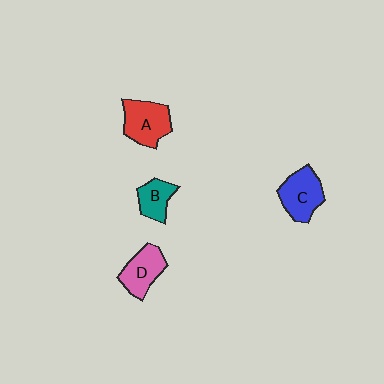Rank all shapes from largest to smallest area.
From largest to smallest: A (red), C (blue), D (pink), B (teal).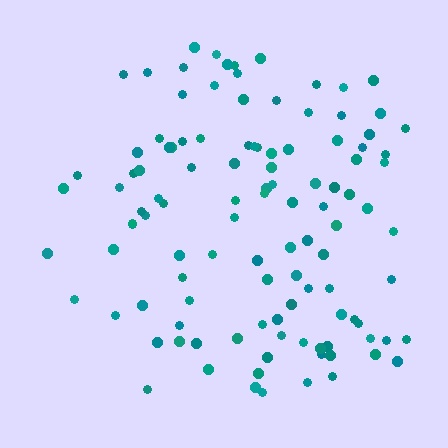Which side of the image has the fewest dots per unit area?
The left.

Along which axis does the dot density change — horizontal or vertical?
Horizontal.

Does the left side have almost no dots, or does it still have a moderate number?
Still a moderate number, just noticeably fewer than the right.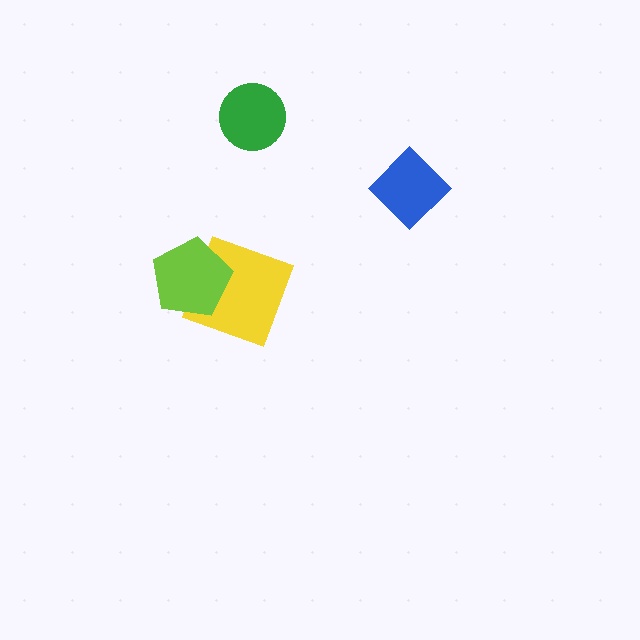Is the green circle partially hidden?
No, no other shape covers it.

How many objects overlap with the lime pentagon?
1 object overlaps with the lime pentagon.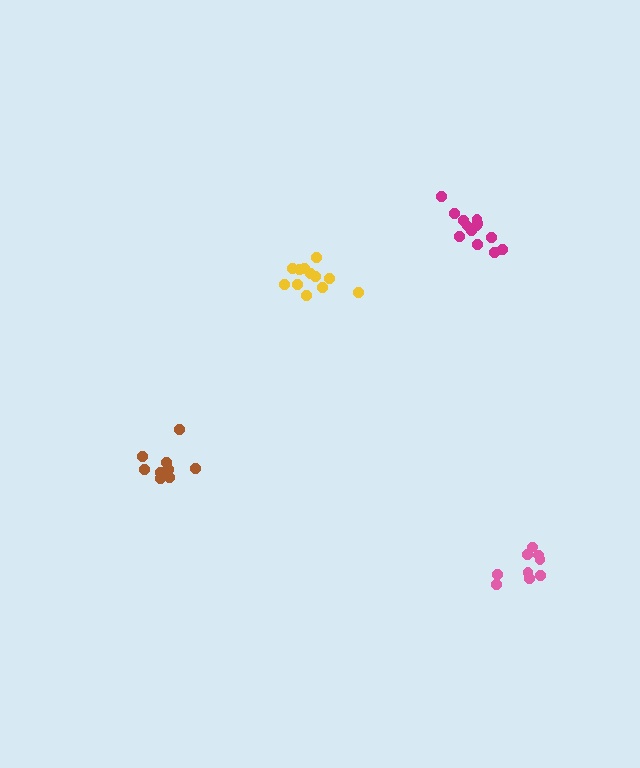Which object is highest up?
The magenta cluster is topmost.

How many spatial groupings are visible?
There are 4 spatial groupings.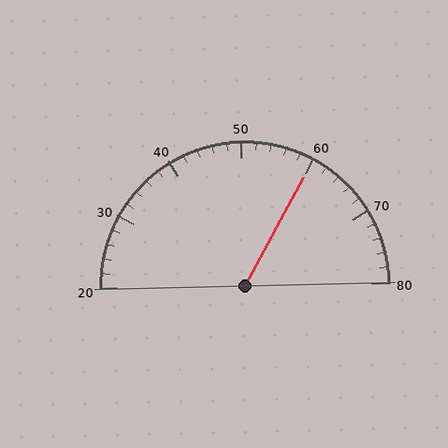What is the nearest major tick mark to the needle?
The nearest major tick mark is 60.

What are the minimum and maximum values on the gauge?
The gauge ranges from 20 to 80.